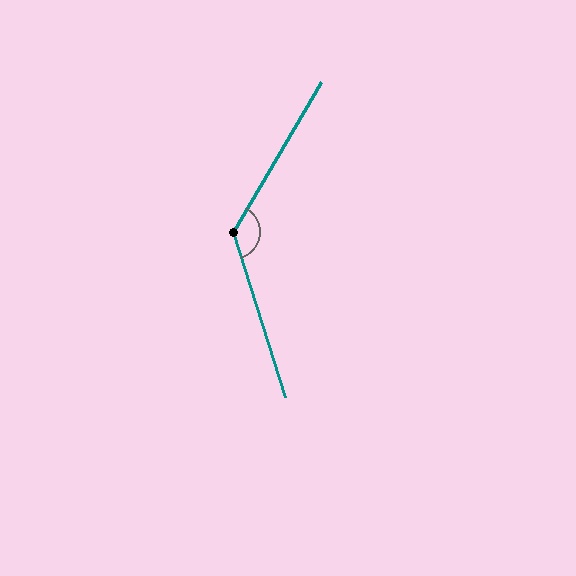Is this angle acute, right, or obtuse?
It is obtuse.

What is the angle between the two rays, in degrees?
Approximately 132 degrees.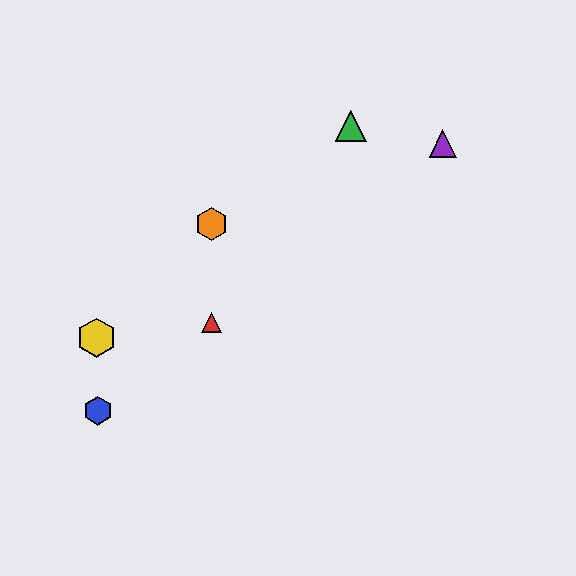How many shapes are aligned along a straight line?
3 shapes (the red triangle, the blue hexagon, the purple triangle) are aligned along a straight line.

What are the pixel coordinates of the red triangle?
The red triangle is at (212, 323).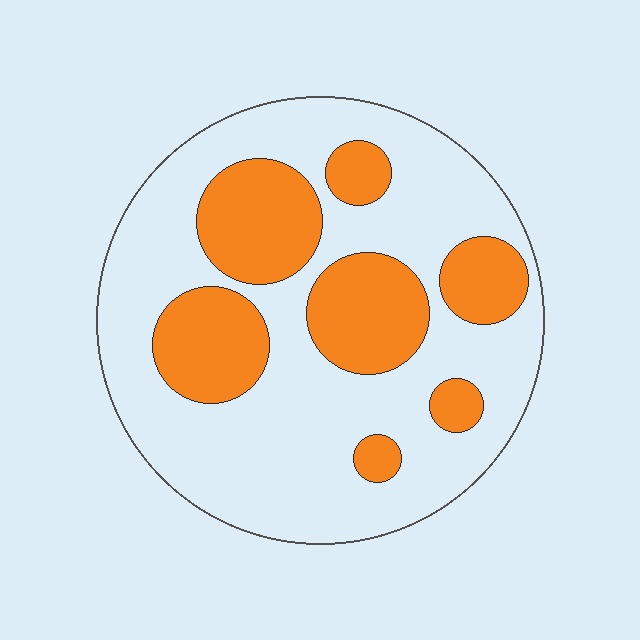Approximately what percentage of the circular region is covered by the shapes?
Approximately 30%.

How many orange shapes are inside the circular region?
7.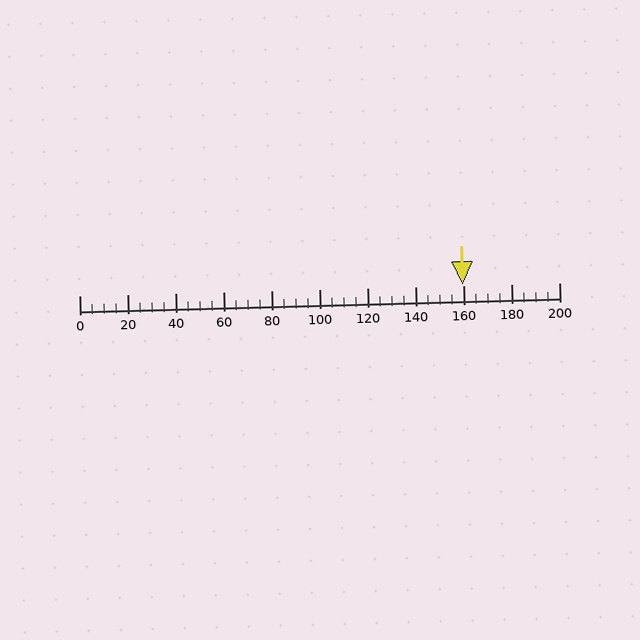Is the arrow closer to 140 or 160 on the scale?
The arrow is closer to 160.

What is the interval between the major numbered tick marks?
The major tick marks are spaced 20 units apart.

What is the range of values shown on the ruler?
The ruler shows values from 0 to 200.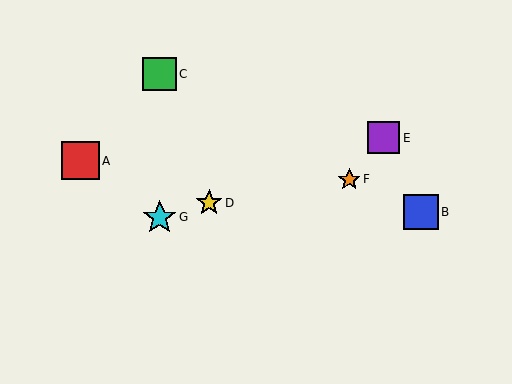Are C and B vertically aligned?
No, C is at x≈160 and B is at x≈421.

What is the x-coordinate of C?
Object C is at x≈160.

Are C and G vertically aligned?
Yes, both are at x≈160.